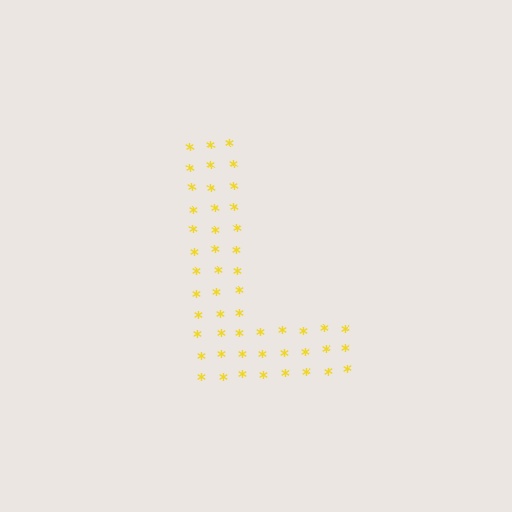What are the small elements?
The small elements are asterisks.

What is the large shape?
The large shape is the letter L.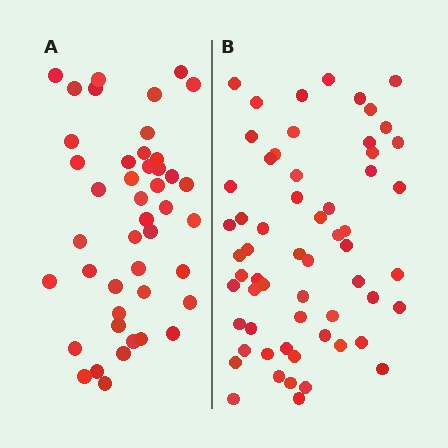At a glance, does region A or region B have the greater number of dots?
Region B (the right region) has more dots.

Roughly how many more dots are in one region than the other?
Region B has approximately 15 more dots than region A.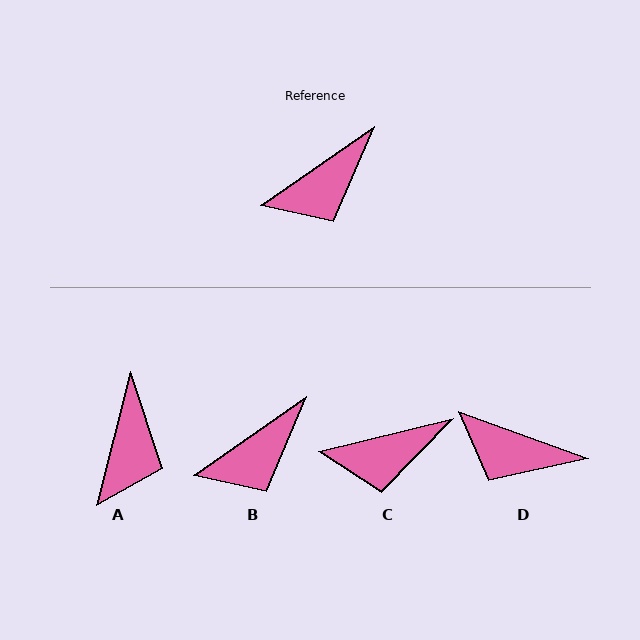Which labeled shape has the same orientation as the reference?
B.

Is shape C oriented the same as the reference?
No, it is off by about 21 degrees.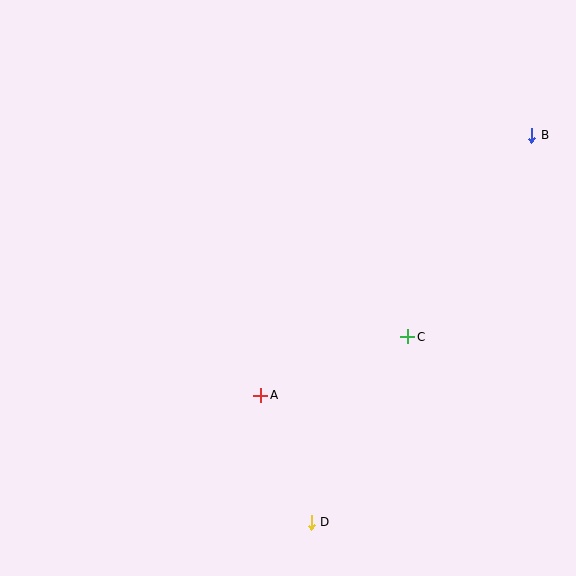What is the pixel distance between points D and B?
The distance between D and B is 445 pixels.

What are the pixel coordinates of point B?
Point B is at (532, 135).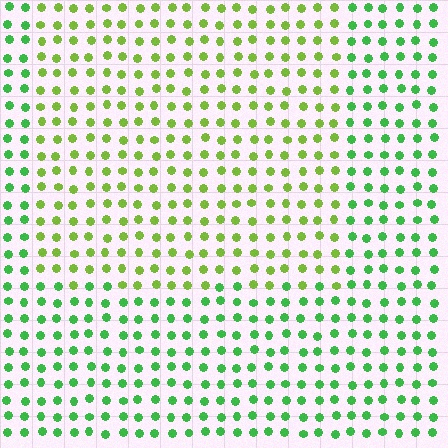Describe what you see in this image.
The image is filled with small green elements in a uniform arrangement. A rectangle-shaped region is visible where the elements are tinted to a slightly different hue, forming a subtle color boundary.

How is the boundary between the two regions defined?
The boundary is defined purely by a slight shift in hue (about 36 degrees). Spacing, size, and orientation are identical on both sides.